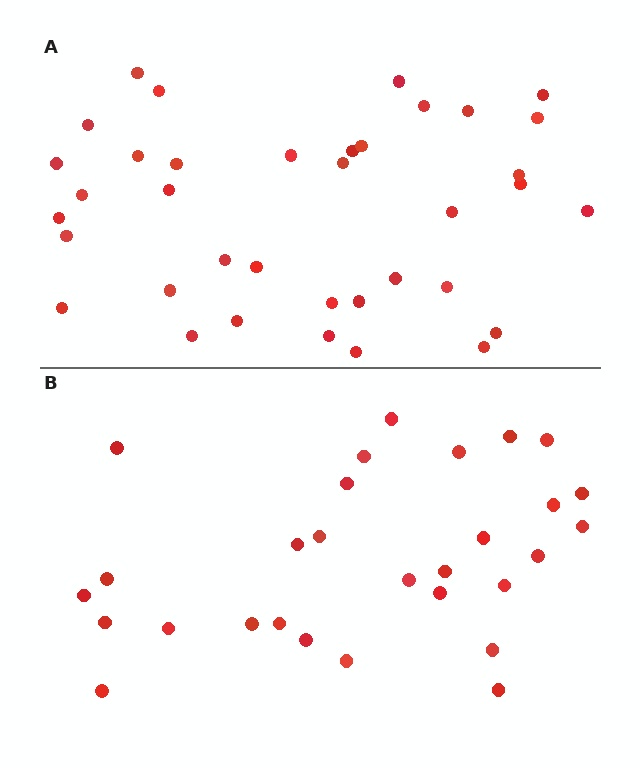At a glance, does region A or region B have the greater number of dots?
Region A (the top region) has more dots.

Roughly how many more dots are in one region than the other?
Region A has roughly 8 or so more dots than region B.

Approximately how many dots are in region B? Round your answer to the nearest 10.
About 30 dots. (The exact count is 29, which rounds to 30.)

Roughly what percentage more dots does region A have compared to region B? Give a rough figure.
About 30% more.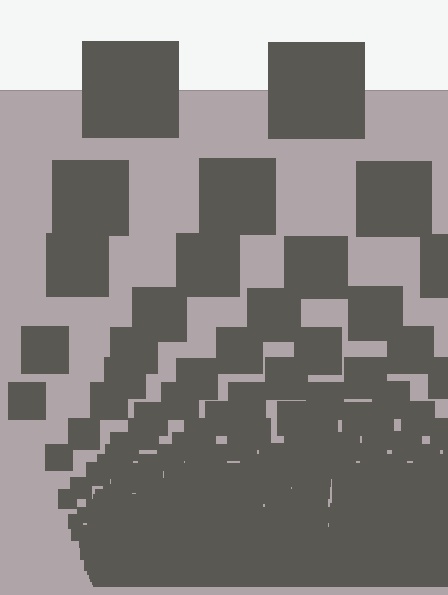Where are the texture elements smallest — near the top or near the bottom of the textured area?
Near the bottom.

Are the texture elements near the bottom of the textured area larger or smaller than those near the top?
Smaller. The gradient is inverted — elements near the bottom are smaller and denser.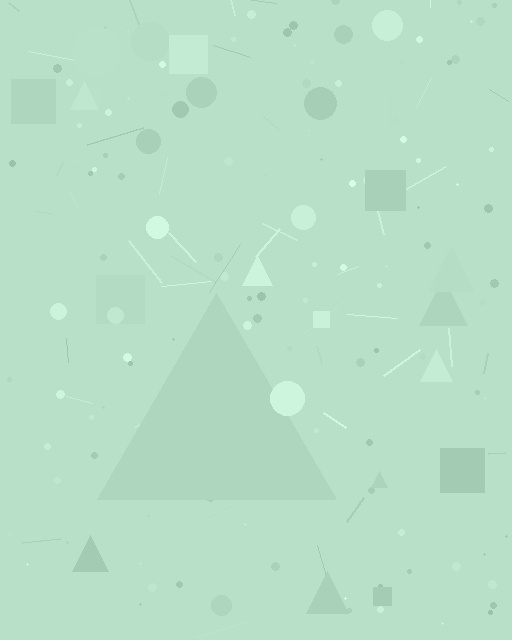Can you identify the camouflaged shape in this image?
The camouflaged shape is a triangle.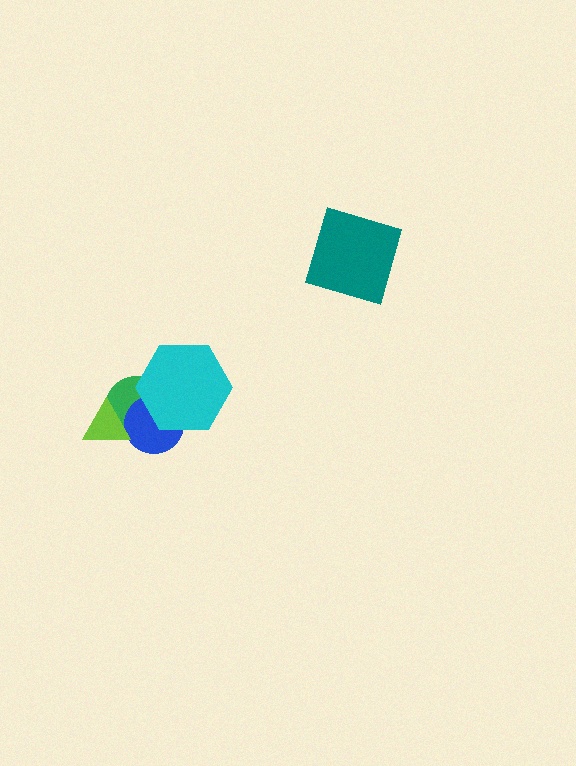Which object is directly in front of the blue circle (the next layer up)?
The lime triangle is directly in front of the blue circle.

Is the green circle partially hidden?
Yes, it is partially covered by another shape.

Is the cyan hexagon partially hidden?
No, no other shape covers it.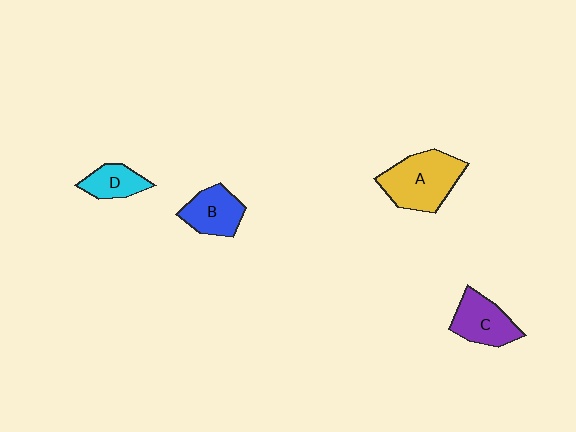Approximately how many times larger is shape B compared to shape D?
Approximately 1.3 times.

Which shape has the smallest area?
Shape D (cyan).